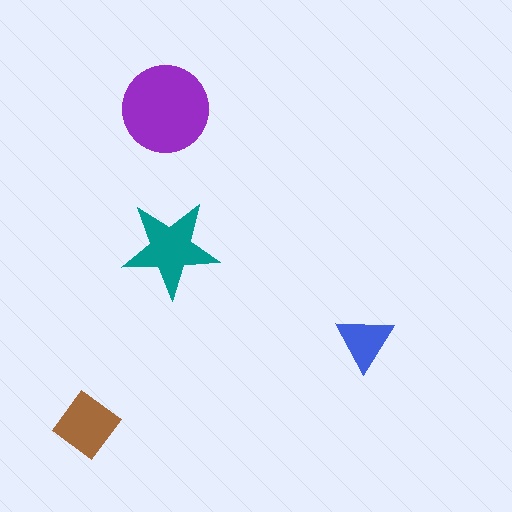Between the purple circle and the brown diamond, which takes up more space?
The purple circle.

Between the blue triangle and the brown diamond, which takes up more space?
The brown diamond.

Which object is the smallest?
The blue triangle.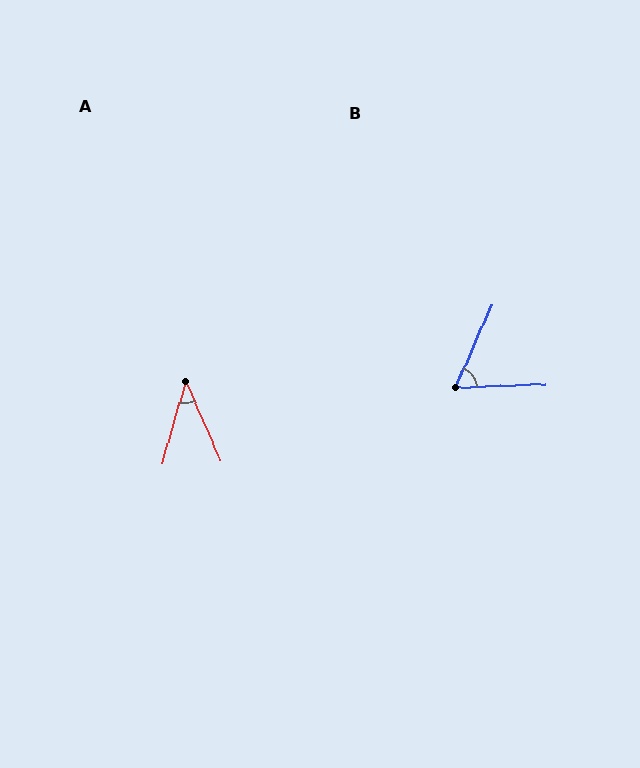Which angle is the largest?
B, at approximately 64 degrees.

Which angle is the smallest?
A, at approximately 40 degrees.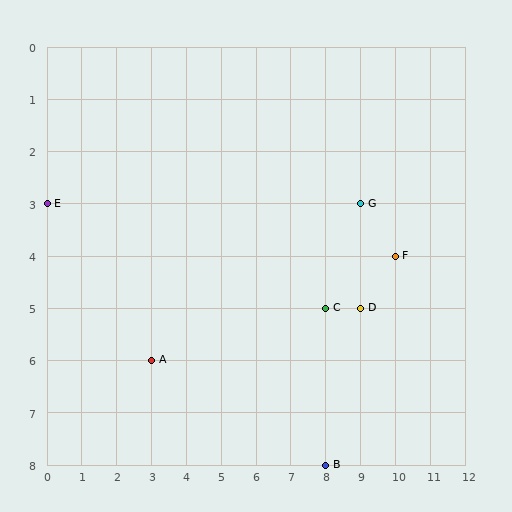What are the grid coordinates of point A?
Point A is at grid coordinates (3, 6).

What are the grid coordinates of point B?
Point B is at grid coordinates (8, 8).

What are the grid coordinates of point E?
Point E is at grid coordinates (0, 3).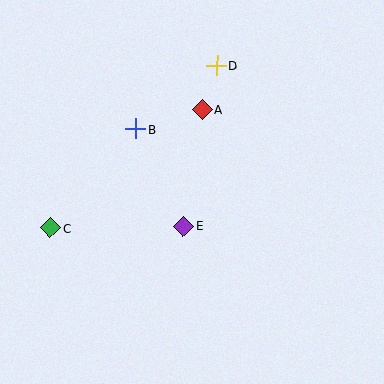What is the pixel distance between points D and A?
The distance between D and A is 46 pixels.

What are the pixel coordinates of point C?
Point C is at (51, 228).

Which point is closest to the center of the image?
Point E at (183, 226) is closest to the center.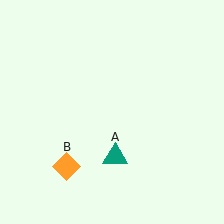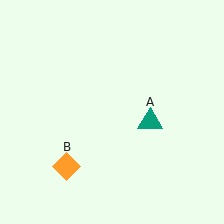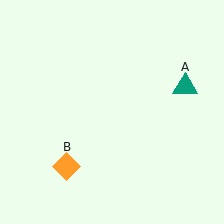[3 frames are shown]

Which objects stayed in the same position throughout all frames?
Orange diamond (object B) remained stationary.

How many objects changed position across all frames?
1 object changed position: teal triangle (object A).